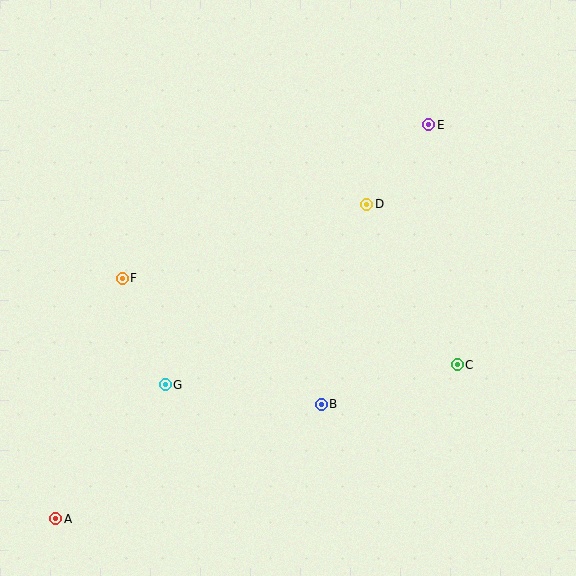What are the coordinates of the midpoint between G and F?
The midpoint between G and F is at (144, 332).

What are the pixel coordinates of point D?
Point D is at (367, 204).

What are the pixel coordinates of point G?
Point G is at (165, 385).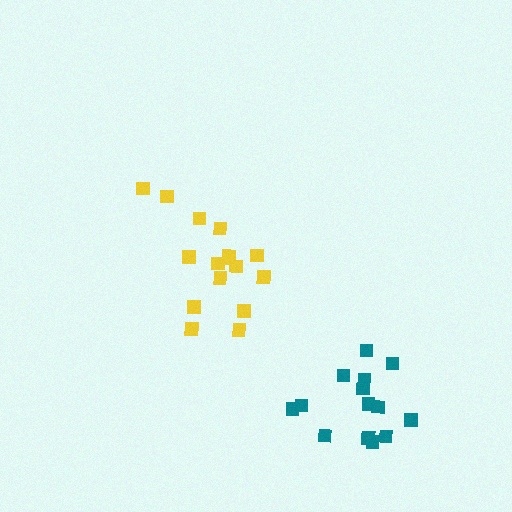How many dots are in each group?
Group 1: 16 dots, Group 2: 14 dots (30 total).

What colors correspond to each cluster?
The clusters are colored: yellow, teal.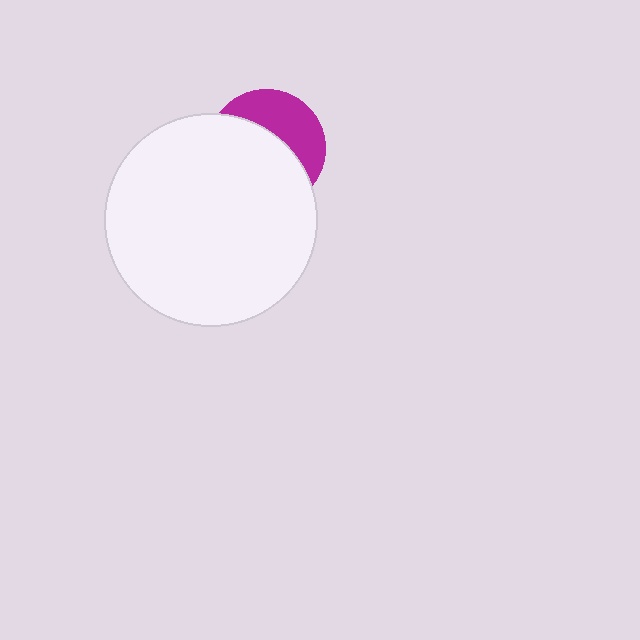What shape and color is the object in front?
The object in front is a white circle.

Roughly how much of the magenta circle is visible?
A small part of it is visible (roughly 39%).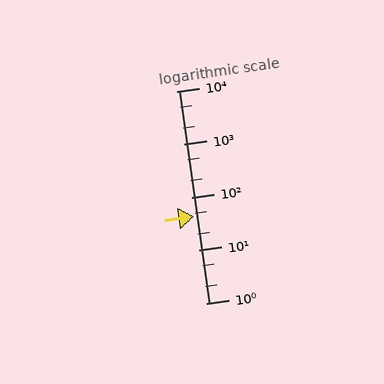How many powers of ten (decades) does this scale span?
The scale spans 4 decades, from 1 to 10000.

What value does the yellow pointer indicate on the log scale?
The pointer indicates approximately 43.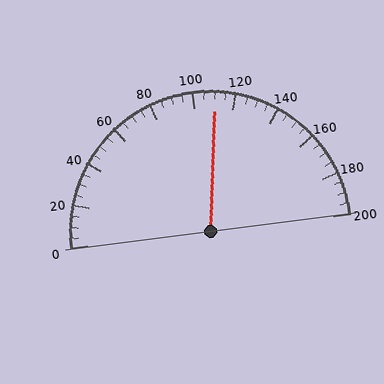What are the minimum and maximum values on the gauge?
The gauge ranges from 0 to 200.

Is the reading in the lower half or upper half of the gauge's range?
The reading is in the upper half of the range (0 to 200).